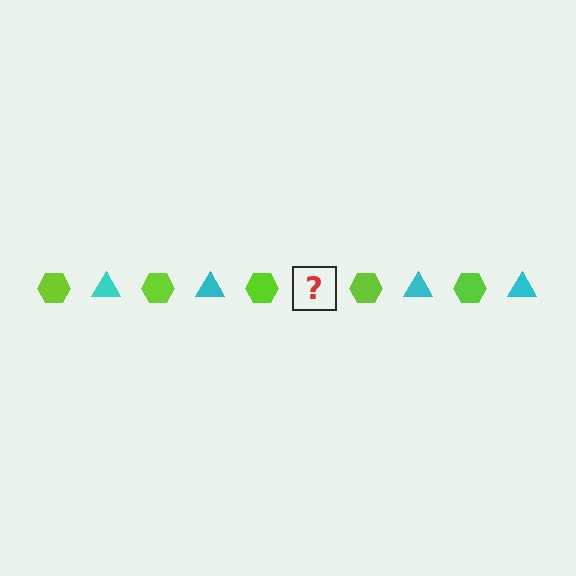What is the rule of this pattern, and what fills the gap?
The rule is that the pattern alternates between lime hexagon and cyan triangle. The gap should be filled with a cyan triangle.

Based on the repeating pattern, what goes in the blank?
The blank should be a cyan triangle.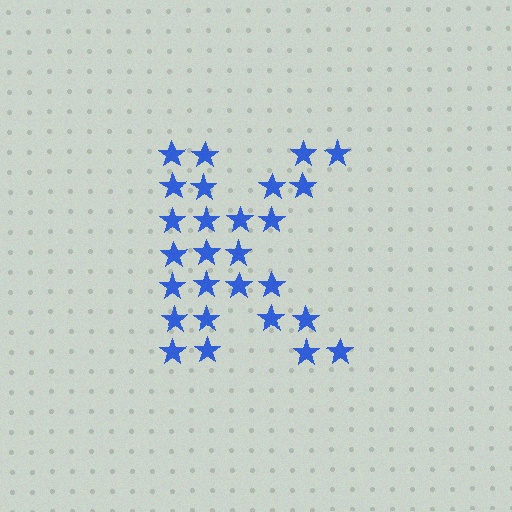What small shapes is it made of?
It is made of small stars.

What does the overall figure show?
The overall figure shows the letter K.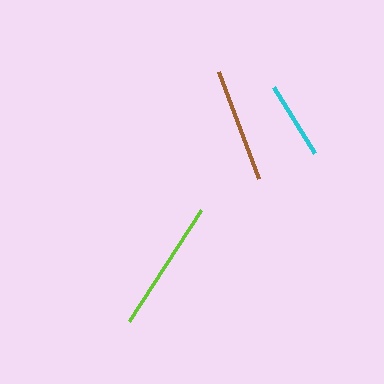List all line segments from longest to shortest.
From longest to shortest: lime, brown, cyan.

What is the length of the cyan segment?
The cyan segment is approximately 77 pixels long.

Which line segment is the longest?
The lime line is the longest at approximately 133 pixels.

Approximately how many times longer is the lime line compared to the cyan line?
The lime line is approximately 1.7 times the length of the cyan line.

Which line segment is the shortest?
The cyan line is the shortest at approximately 77 pixels.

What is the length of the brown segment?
The brown segment is approximately 115 pixels long.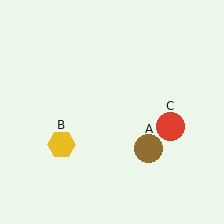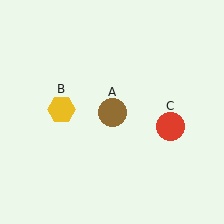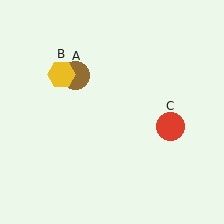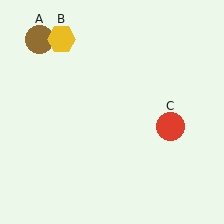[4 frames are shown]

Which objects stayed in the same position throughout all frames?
Red circle (object C) remained stationary.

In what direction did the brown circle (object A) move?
The brown circle (object A) moved up and to the left.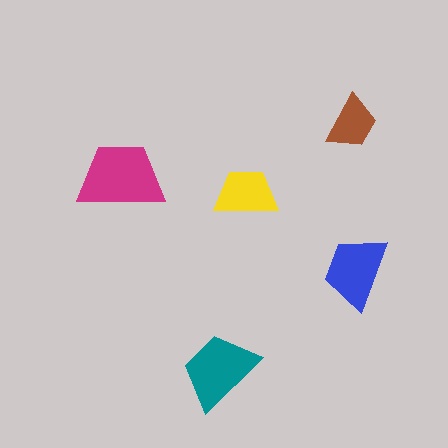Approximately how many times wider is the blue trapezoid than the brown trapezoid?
About 1.5 times wider.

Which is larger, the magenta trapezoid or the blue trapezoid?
The magenta one.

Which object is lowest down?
The teal trapezoid is bottommost.